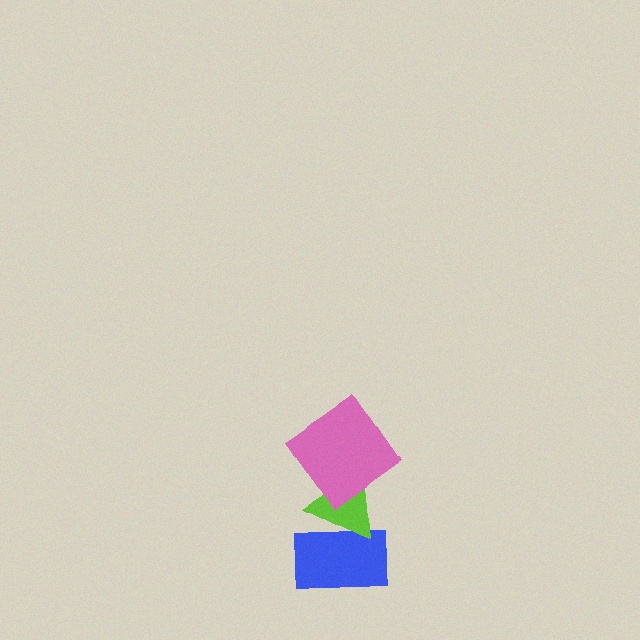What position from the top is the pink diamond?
The pink diamond is 1st from the top.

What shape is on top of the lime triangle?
The pink diamond is on top of the lime triangle.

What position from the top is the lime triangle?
The lime triangle is 2nd from the top.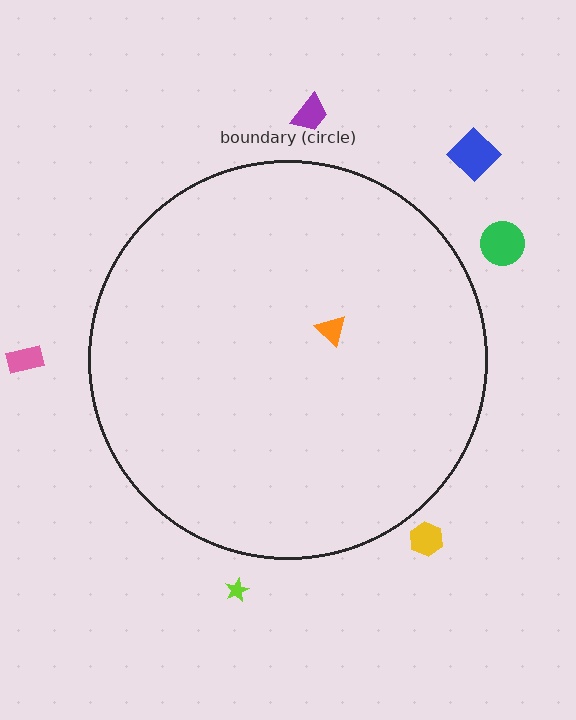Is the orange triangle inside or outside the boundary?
Inside.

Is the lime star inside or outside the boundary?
Outside.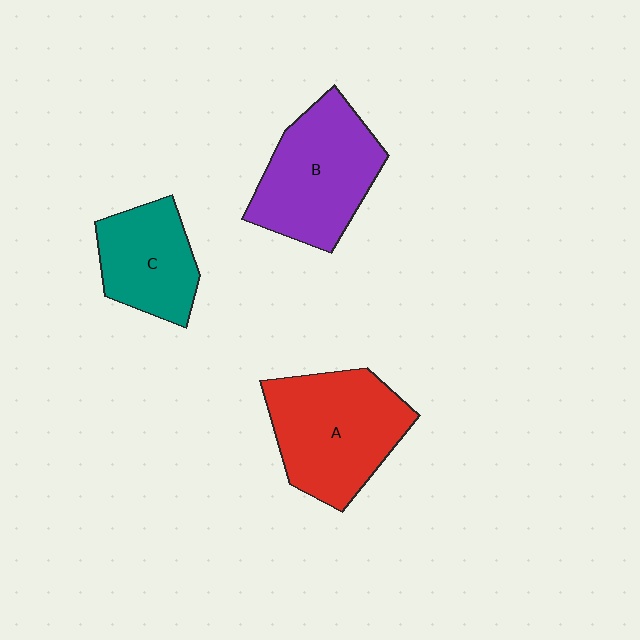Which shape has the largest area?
Shape A (red).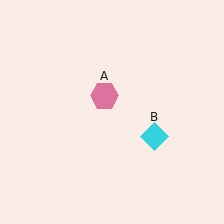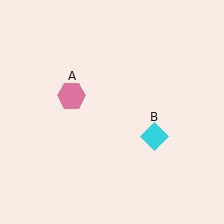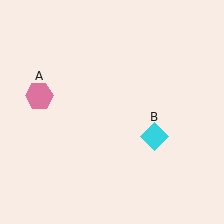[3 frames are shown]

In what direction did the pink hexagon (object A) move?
The pink hexagon (object A) moved left.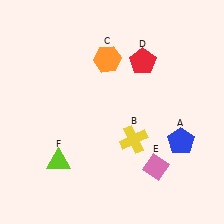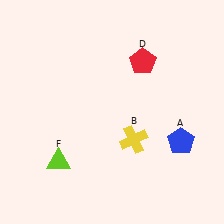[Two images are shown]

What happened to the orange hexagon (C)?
The orange hexagon (C) was removed in Image 2. It was in the top-left area of Image 1.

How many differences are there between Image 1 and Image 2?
There are 2 differences between the two images.